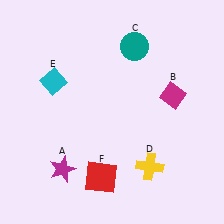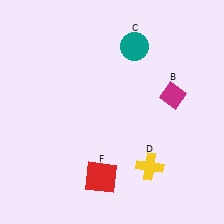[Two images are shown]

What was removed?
The cyan diamond (E), the magenta star (A) were removed in Image 2.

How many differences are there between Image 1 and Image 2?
There are 2 differences between the two images.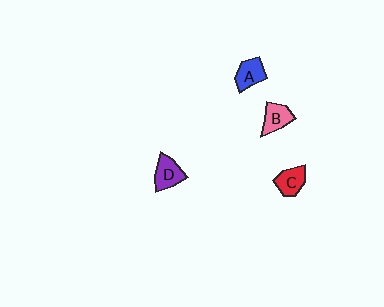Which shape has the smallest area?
Shape B (pink).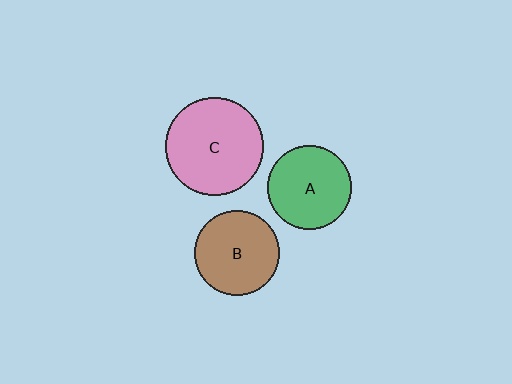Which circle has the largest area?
Circle C (pink).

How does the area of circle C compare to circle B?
Approximately 1.3 times.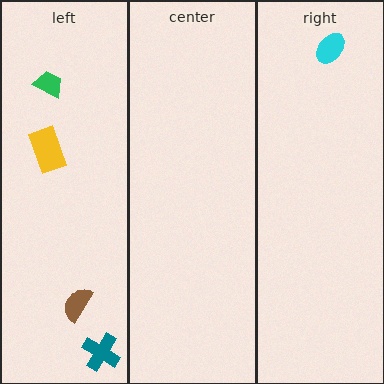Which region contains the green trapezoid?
The left region.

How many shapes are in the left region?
4.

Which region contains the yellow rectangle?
The left region.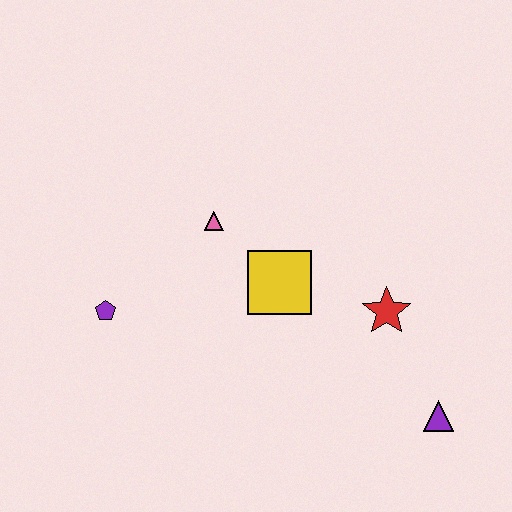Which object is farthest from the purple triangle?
The purple pentagon is farthest from the purple triangle.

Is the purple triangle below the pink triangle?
Yes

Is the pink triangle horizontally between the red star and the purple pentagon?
Yes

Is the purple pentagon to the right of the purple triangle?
No